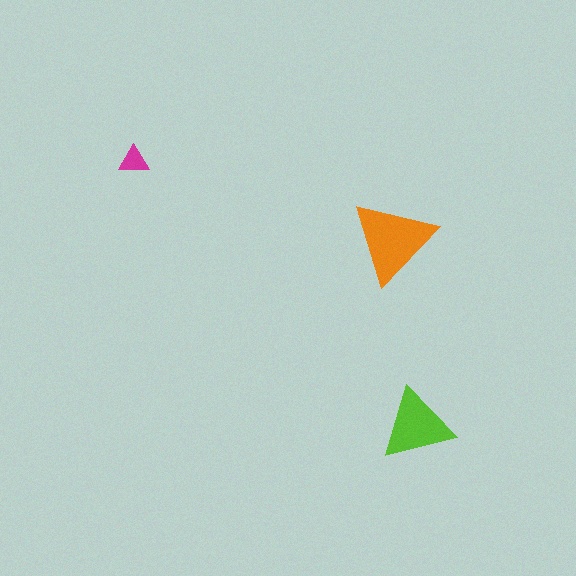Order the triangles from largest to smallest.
the orange one, the lime one, the magenta one.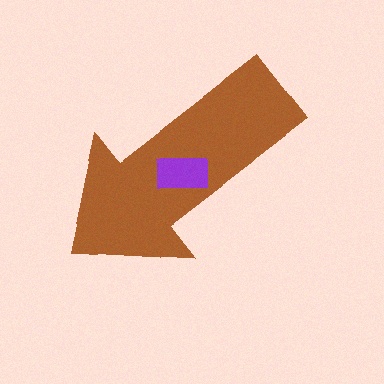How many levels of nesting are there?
2.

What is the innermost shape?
The purple rectangle.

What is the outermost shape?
The brown arrow.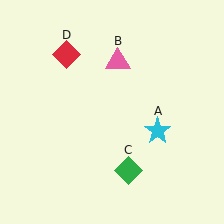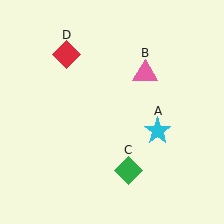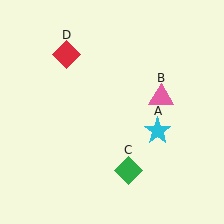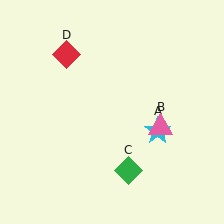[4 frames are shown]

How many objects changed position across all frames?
1 object changed position: pink triangle (object B).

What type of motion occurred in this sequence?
The pink triangle (object B) rotated clockwise around the center of the scene.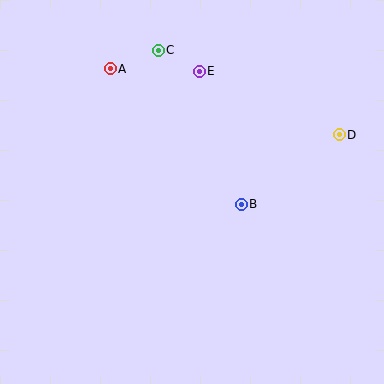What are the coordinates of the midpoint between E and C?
The midpoint between E and C is at (179, 61).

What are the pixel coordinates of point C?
Point C is at (158, 50).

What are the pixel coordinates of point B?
Point B is at (241, 204).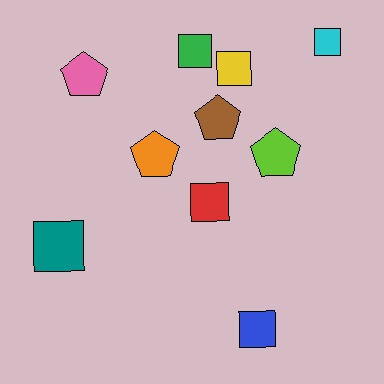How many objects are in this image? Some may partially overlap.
There are 10 objects.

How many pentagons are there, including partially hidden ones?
There are 4 pentagons.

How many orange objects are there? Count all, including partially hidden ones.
There is 1 orange object.